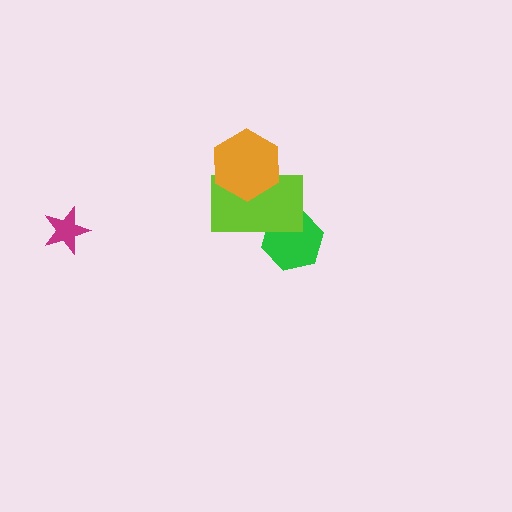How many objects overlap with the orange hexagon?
1 object overlaps with the orange hexagon.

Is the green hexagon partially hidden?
Yes, it is partially covered by another shape.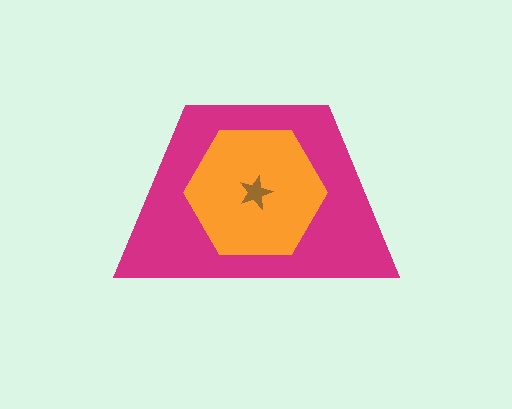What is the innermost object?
The brown star.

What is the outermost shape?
The magenta trapezoid.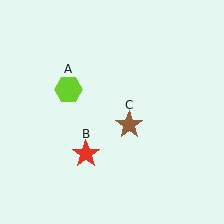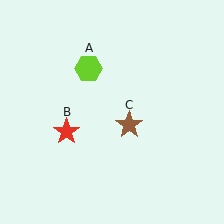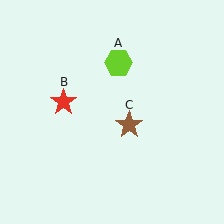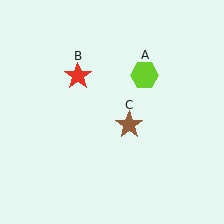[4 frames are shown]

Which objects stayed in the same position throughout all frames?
Brown star (object C) remained stationary.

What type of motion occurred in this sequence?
The lime hexagon (object A), red star (object B) rotated clockwise around the center of the scene.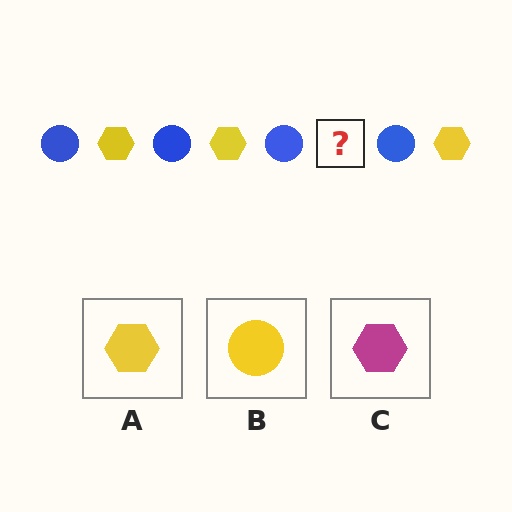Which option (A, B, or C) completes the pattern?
A.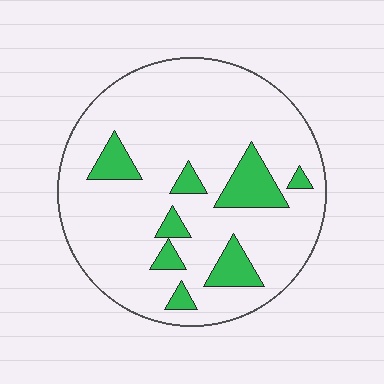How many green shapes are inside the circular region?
8.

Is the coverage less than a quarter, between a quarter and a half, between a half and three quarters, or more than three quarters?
Less than a quarter.